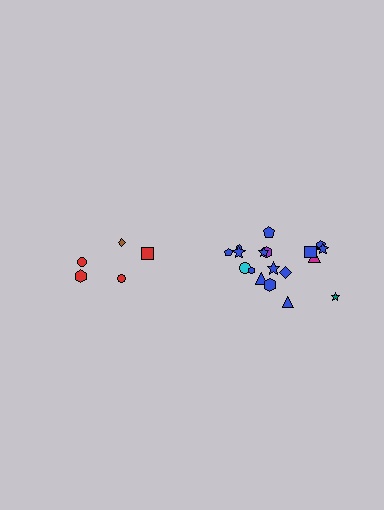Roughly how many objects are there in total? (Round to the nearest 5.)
Roughly 25 objects in total.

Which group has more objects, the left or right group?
The right group.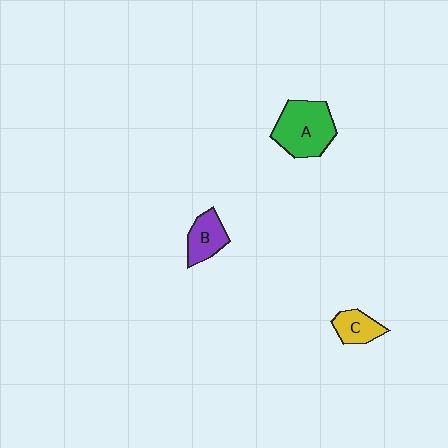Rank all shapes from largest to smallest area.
From largest to smallest: A (green), B (purple), C (yellow).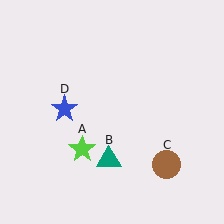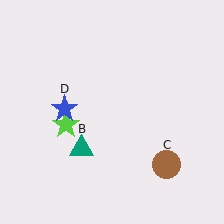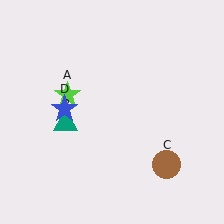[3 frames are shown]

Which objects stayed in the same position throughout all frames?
Brown circle (object C) and blue star (object D) remained stationary.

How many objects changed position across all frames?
2 objects changed position: lime star (object A), teal triangle (object B).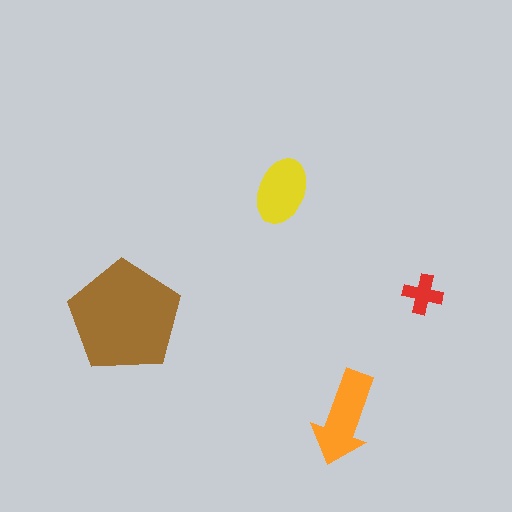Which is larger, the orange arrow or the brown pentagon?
The brown pentagon.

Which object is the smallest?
The red cross.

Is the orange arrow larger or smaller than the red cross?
Larger.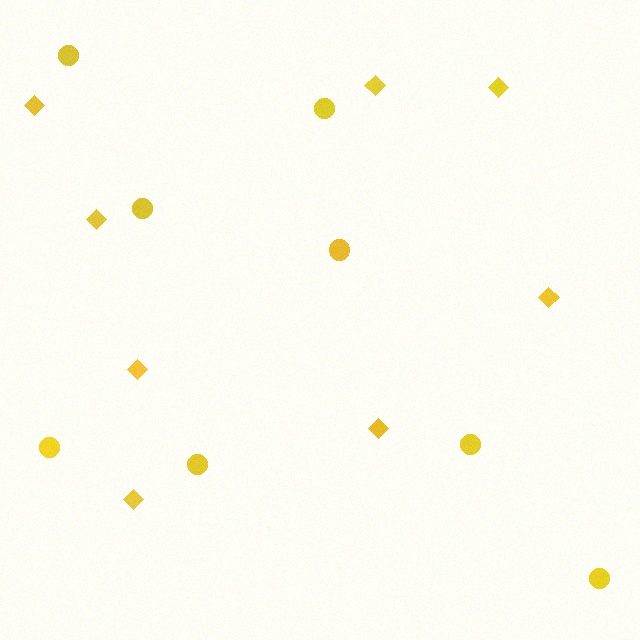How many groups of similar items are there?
There are 2 groups: one group of diamonds (8) and one group of circles (8).